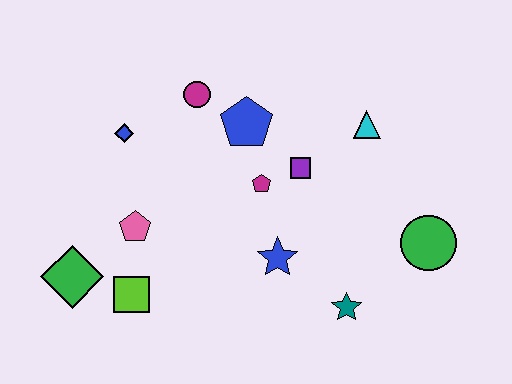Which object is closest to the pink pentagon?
The lime square is closest to the pink pentagon.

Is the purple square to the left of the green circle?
Yes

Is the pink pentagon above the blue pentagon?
No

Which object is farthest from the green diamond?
The green circle is farthest from the green diamond.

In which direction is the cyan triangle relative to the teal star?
The cyan triangle is above the teal star.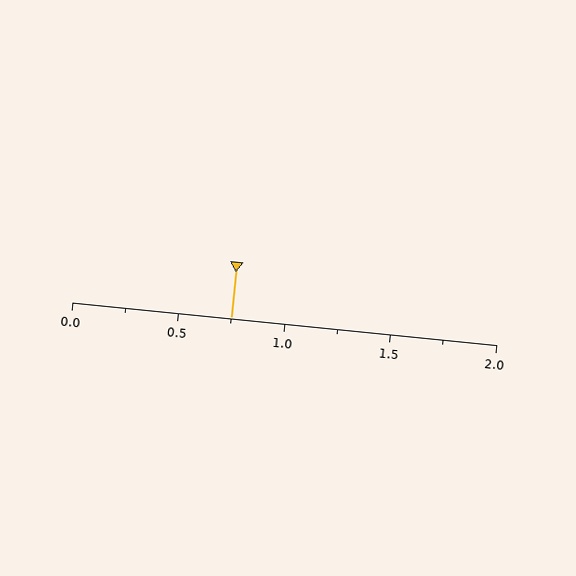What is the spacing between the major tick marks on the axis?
The major ticks are spaced 0.5 apart.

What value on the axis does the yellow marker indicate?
The marker indicates approximately 0.75.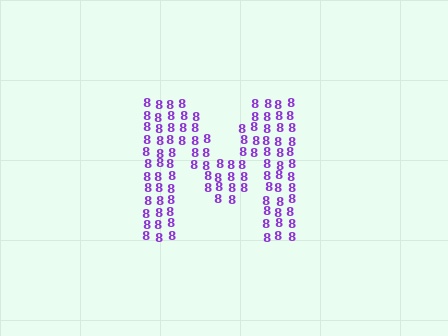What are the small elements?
The small elements are digit 8's.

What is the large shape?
The large shape is the letter M.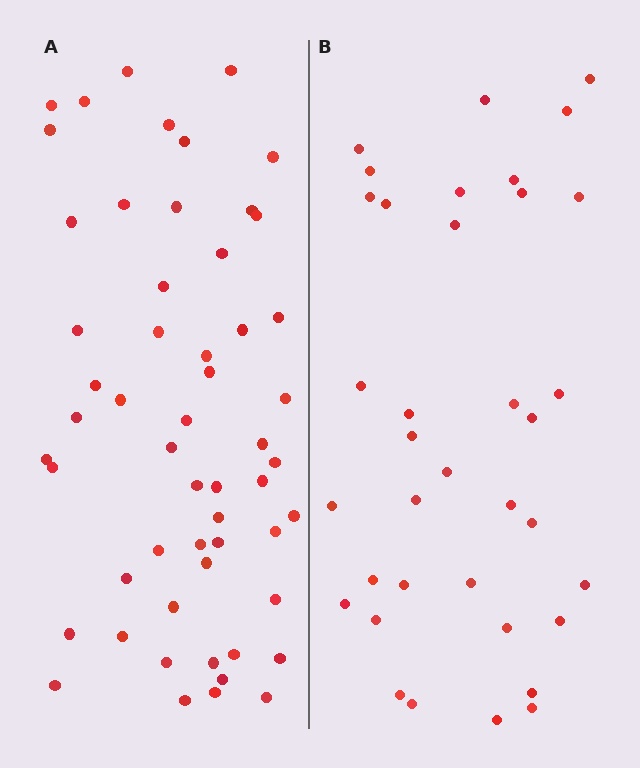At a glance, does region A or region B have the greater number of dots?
Region A (the left region) has more dots.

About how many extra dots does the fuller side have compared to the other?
Region A has approximately 20 more dots than region B.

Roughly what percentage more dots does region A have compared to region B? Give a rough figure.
About 55% more.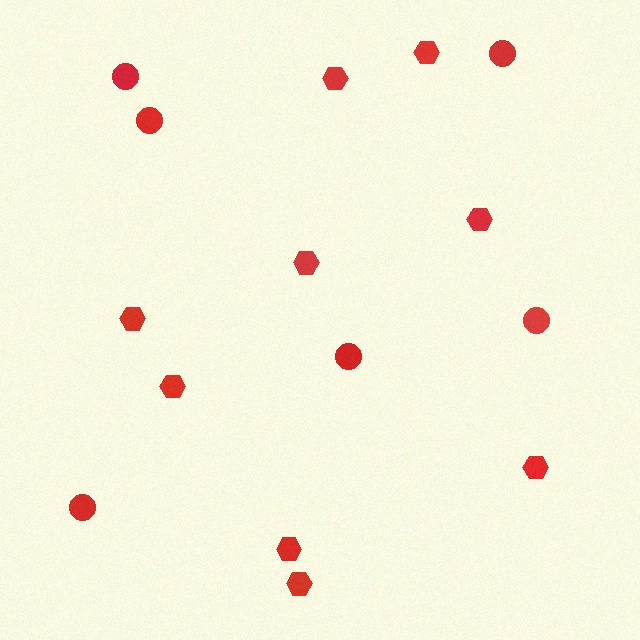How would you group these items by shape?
There are 2 groups: one group of circles (6) and one group of hexagons (9).